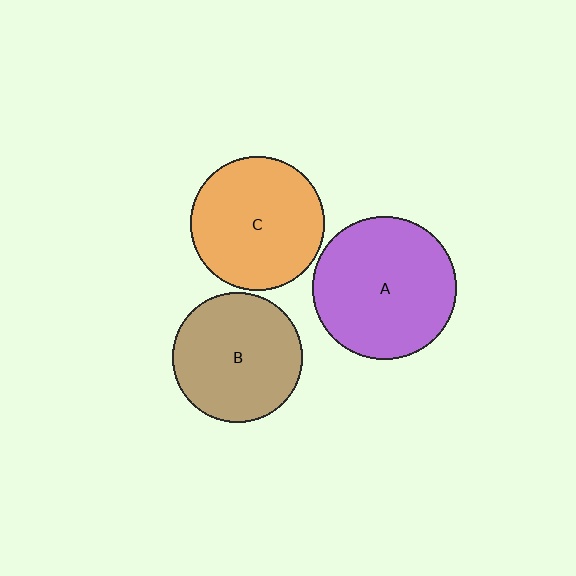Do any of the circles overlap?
No, none of the circles overlap.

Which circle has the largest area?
Circle A (purple).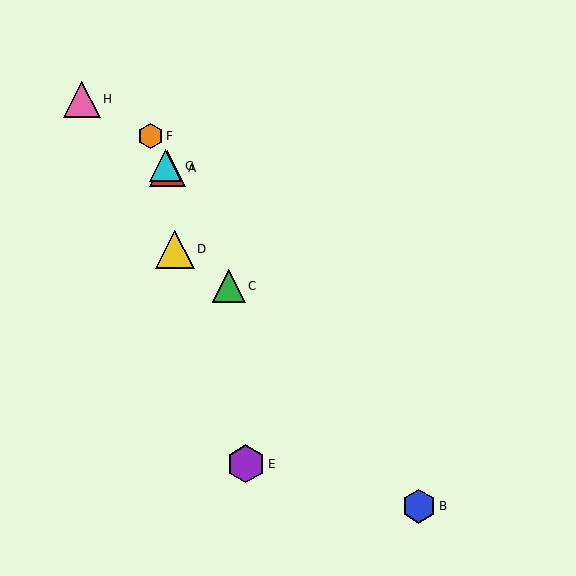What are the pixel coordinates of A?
Object A is at (167, 168).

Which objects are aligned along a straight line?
Objects A, C, F, G are aligned along a straight line.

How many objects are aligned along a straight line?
4 objects (A, C, F, G) are aligned along a straight line.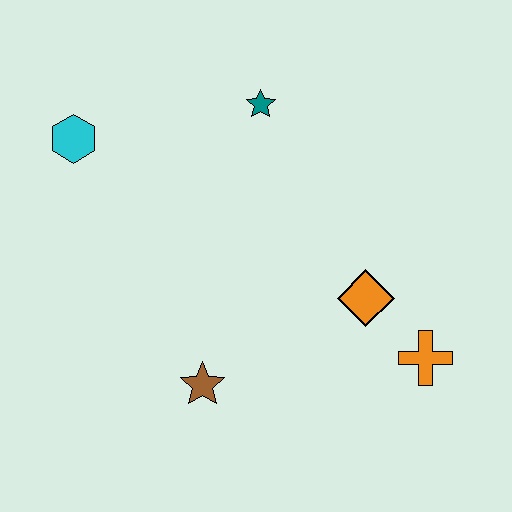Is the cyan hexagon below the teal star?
Yes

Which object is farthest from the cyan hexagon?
The orange cross is farthest from the cyan hexagon.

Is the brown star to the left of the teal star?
Yes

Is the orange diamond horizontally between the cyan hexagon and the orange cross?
Yes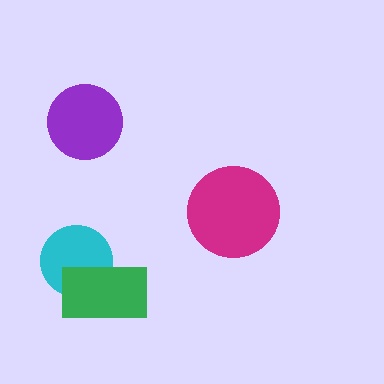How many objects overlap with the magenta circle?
0 objects overlap with the magenta circle.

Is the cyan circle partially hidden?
Yes, it is partially covered by another shape.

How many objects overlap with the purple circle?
0 objects overlap with the purple circle.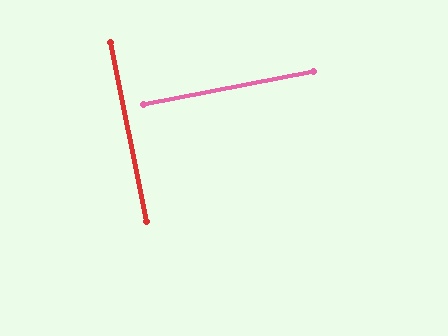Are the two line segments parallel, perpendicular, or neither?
Perpendicular — they meet at approximately 90°.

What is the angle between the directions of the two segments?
Approximately 90 degrees.